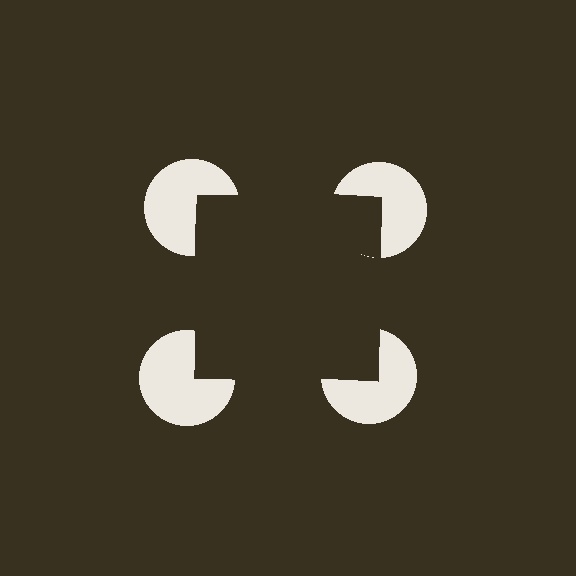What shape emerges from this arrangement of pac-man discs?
An illusory square — its edges are inferred from the aligned wedge cuts in the pac-man discs, not physically drawn.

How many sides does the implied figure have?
4 sides.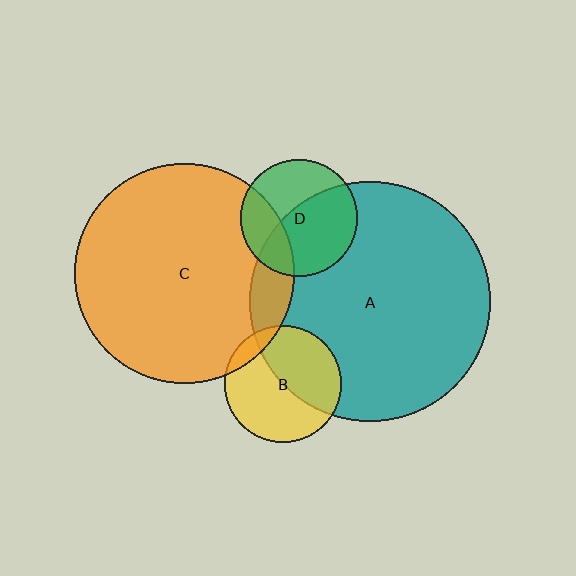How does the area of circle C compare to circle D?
Approximately 3.6 times.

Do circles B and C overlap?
Yes.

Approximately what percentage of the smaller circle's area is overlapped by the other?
Approximately 10%.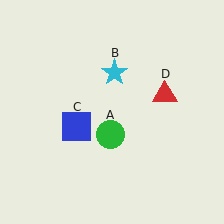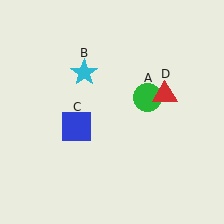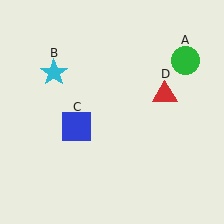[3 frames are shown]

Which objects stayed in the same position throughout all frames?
Blue square (object C) and red triangle (object D) remained stationary.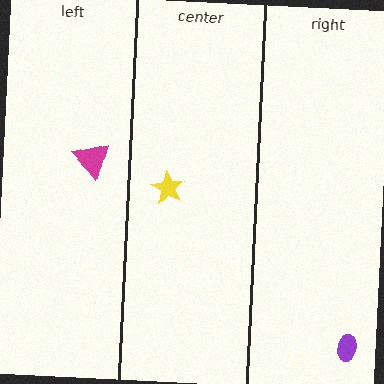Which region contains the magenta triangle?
The left region.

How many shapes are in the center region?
1.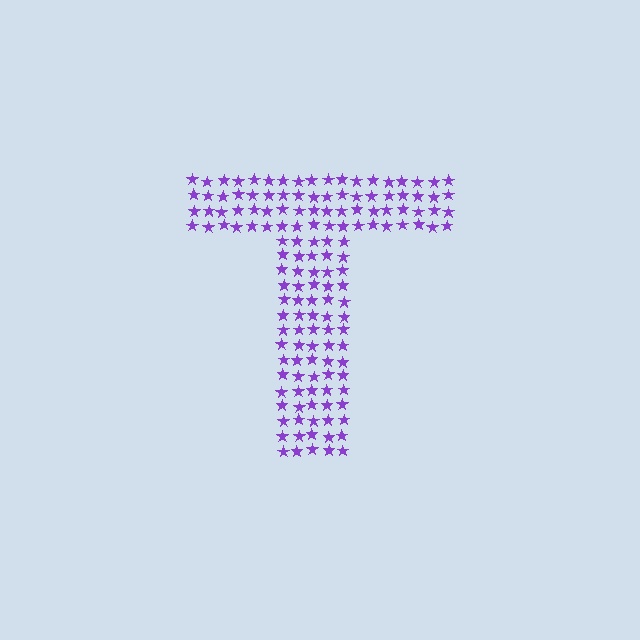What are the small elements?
The small elements are stars.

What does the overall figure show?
The overall figure shows the letter T.